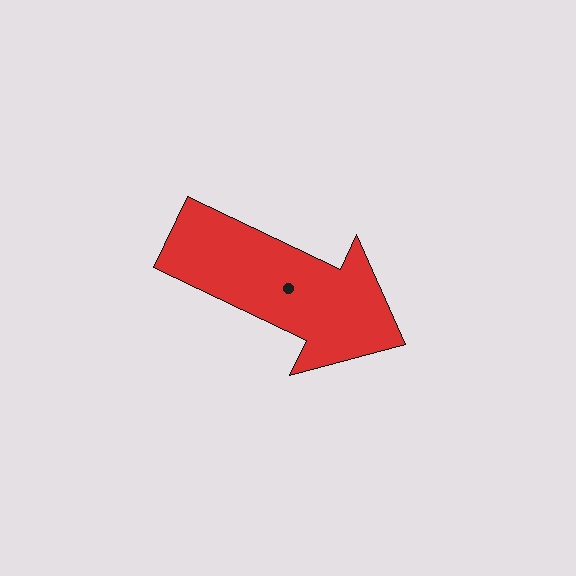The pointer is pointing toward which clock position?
Roughly 4 o'clock.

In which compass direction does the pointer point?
Southeast.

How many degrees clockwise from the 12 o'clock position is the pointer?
Approximately 116 degrees.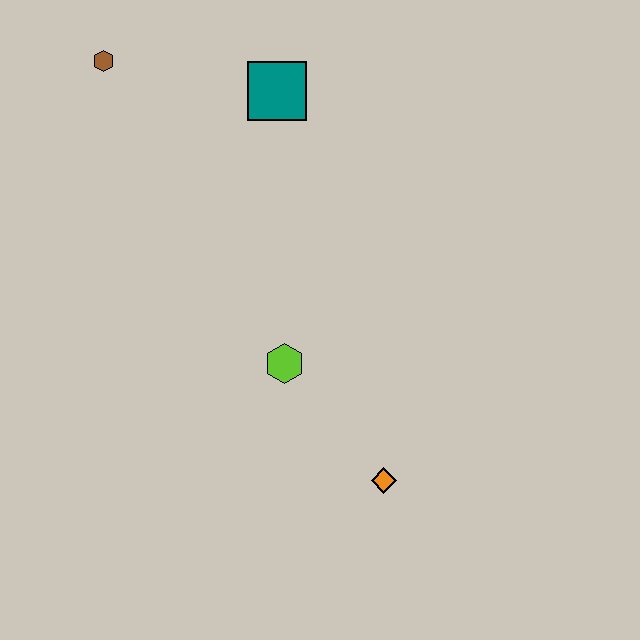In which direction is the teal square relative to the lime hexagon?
The teal square is above the lime hexagon.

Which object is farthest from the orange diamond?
The brown hexagon is farthest from the orange diamond.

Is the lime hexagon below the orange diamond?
No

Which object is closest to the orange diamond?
The lime hexagon is closest to the orange diamond.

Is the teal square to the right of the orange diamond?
No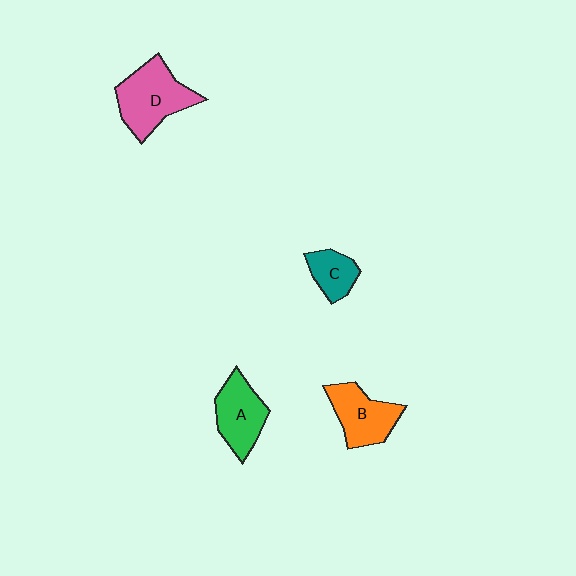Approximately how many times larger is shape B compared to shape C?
Approximately 1.6 times.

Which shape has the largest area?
Shape D (pink).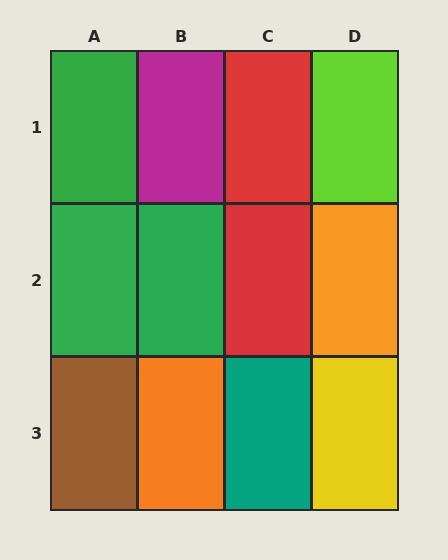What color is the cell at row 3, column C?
Teal.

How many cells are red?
2 cells are red.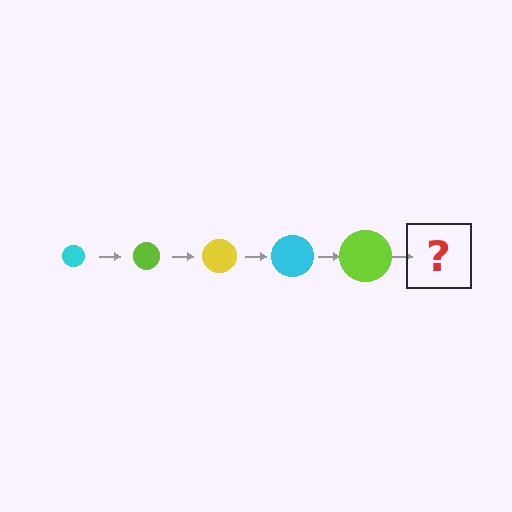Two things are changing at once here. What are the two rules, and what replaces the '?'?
The two rules are that the circle grows larger each step and the color cycles through cyan, lime, and yellow. The '?' should be a yellow circle, larger than the previous one.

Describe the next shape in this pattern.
It should be a yellow circle, larger than the previous one.